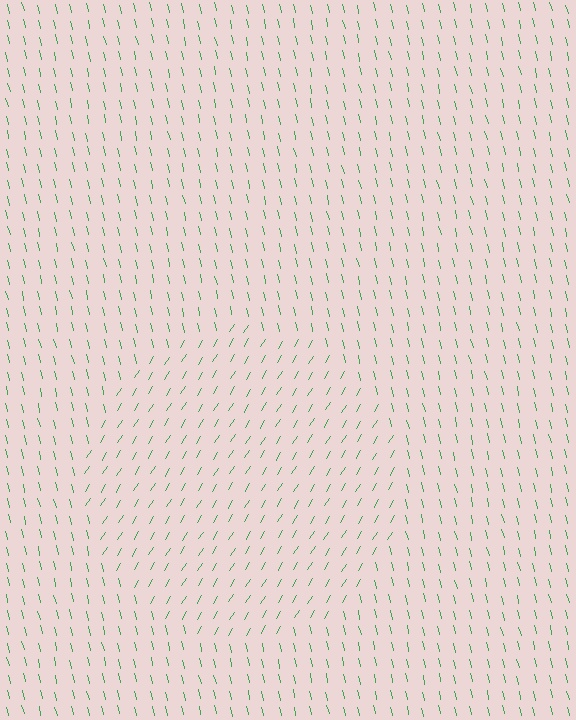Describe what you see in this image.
The image is filled with small green line segments. A circle region in the image has lines oriented differently from the surrounding lines, creating a visible texture boundary.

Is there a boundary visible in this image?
Yes, there is a texture boundary formed by a change in line orientation.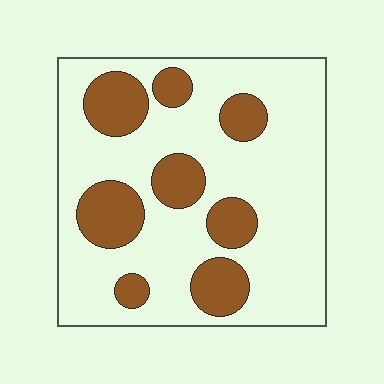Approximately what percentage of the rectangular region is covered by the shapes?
Approximately 25%.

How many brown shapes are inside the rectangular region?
8.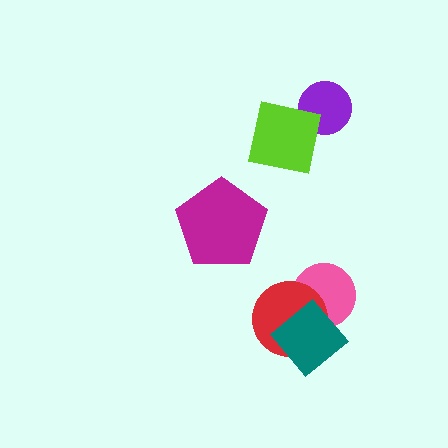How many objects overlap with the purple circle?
1 object overlaps with the purple circle.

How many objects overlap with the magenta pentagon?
0 objects overlap with the magenta pentagon.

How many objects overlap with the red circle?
2 objects overlap with the red circle.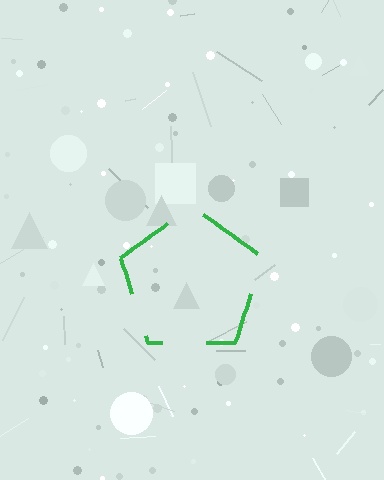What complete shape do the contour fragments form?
The contour fragments form a pentagon.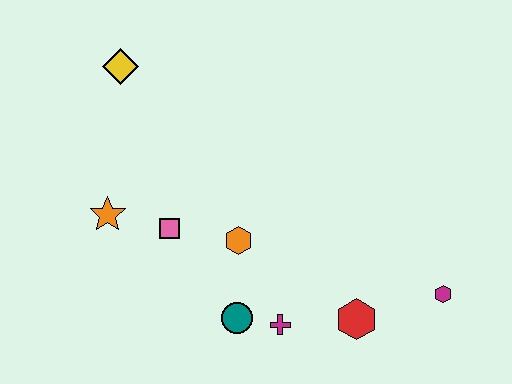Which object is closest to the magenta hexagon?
The red hexagon is closest to the magenta hexagon.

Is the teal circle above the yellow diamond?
No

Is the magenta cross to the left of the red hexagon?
Yes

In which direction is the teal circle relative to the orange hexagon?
The teal circle is below the orange hexagon.